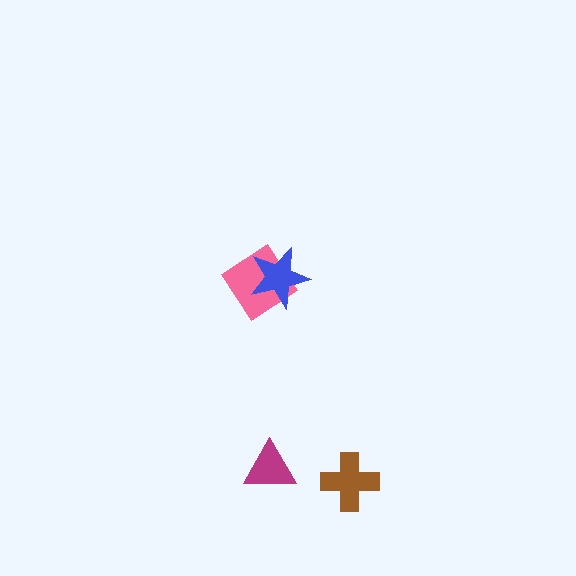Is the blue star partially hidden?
No, no other shape covers it.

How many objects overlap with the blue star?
1 object overlaps with the blue star.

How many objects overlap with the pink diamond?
1 object overlaps with the pink diamond.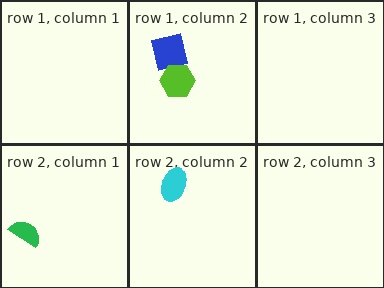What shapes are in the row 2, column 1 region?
The green semicircle.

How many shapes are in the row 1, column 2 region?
2.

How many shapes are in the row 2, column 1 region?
1.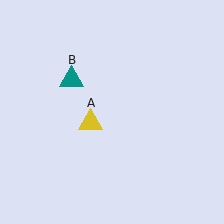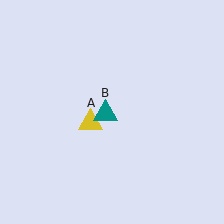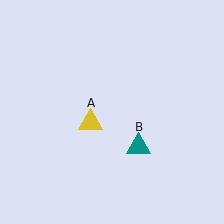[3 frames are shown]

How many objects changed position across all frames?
1 object changed position: teal triangle (object B).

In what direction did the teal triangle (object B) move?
The teal triangle (object B) moved down and to the right.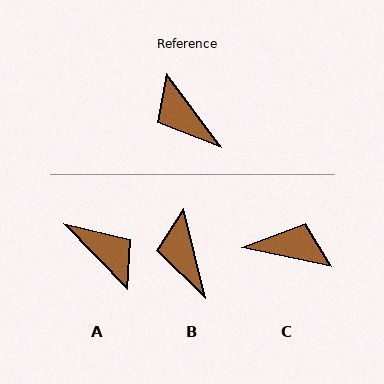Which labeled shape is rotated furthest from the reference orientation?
A, about 173 degrees away.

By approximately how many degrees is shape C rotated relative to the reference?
Approximately 138 degrees clockwise.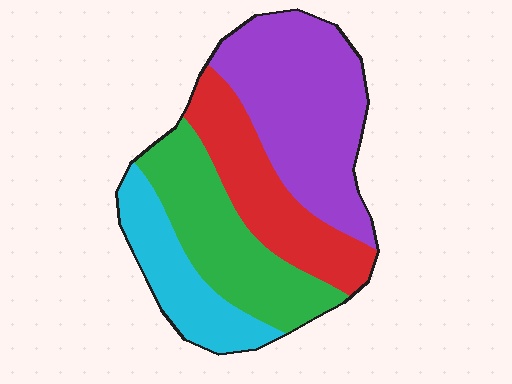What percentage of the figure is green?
Green covers 25% of the figure.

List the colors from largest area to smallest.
From largest to smallest: purple, green, red, cyan.